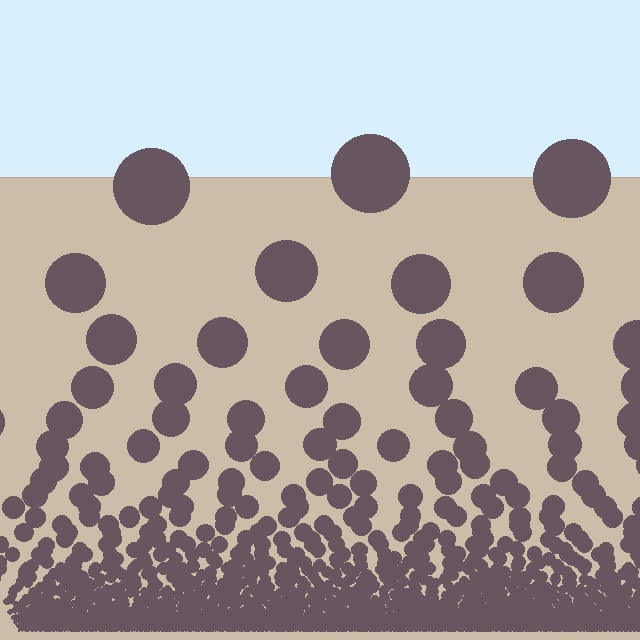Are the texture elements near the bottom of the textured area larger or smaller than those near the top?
Smaller. The gradient is inverted — elements near the bottom are smaller and denser.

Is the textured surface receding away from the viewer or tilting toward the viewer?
The surface appears to tilt toward the viewer. Texture elements get larger and sparser toward the top.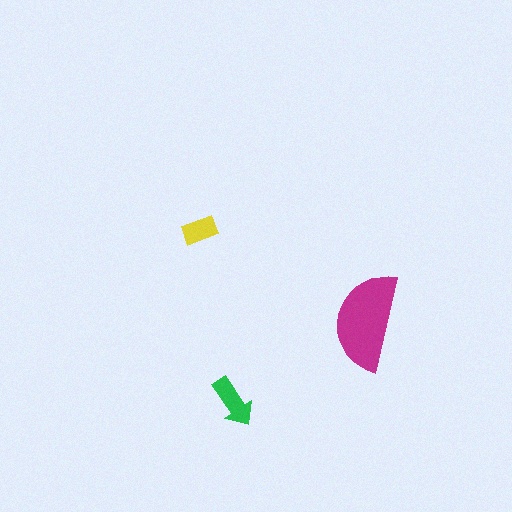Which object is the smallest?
The yellow rectangle.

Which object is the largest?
The magenta semicircle.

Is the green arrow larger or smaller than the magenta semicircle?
Smaller.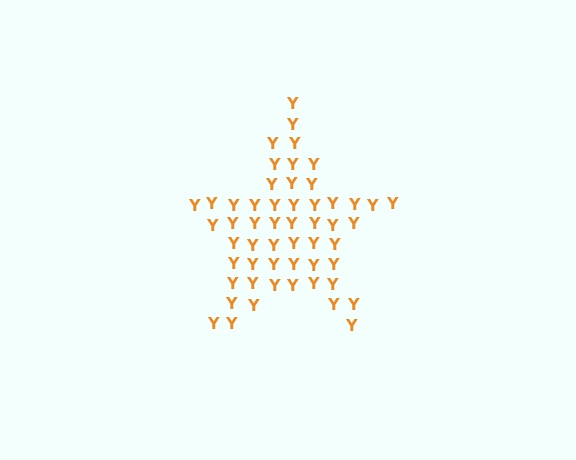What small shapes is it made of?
It is made of small letter Y's.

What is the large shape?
The large shape is a star.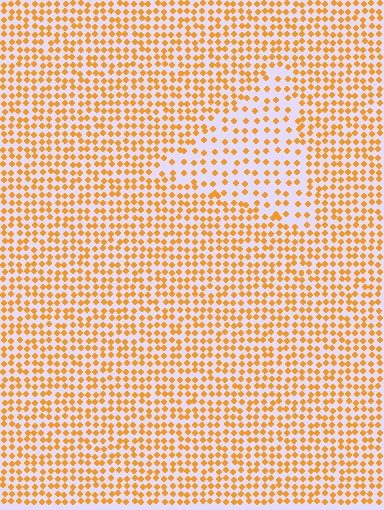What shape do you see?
I see a triangle.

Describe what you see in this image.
The image contains small orange elements arranged at two different densities. A triangle-shaped region is visible where the elements are less densely packed than the surrounding area.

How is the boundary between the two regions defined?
The boundary is defined by a change in element density (approximately 1.9x ratio). All elements are the same color, size, and shape.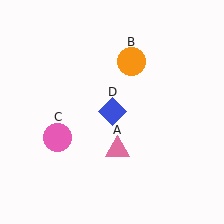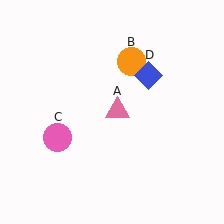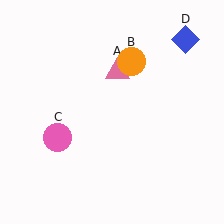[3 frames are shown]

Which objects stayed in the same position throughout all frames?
Orange circle (object B) and pink circle (object C) remained stationary.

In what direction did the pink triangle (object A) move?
The pink triangle (object A) moved up.